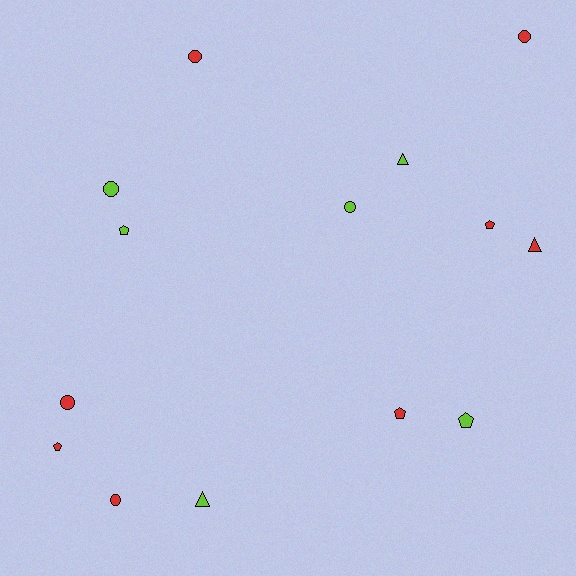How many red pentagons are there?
There are 3 red pentagons.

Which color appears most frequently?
Red, with 8 objects.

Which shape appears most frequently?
Circle, with 6 objects.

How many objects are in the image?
There are 14 objects.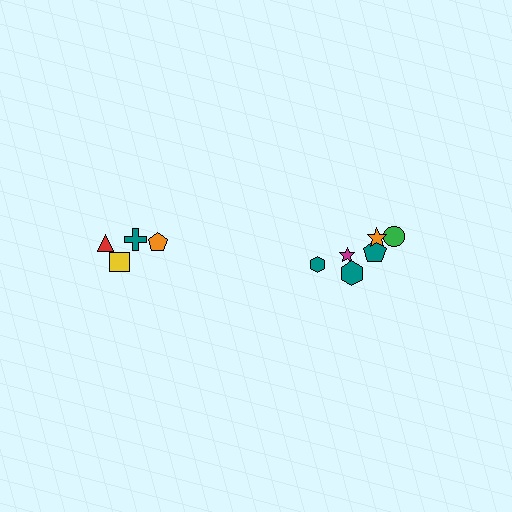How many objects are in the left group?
There are 4 objects.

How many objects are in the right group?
There are 6 objects.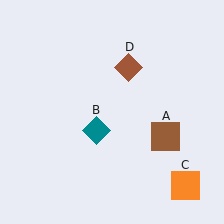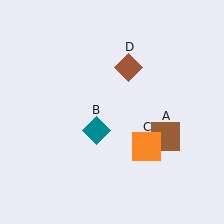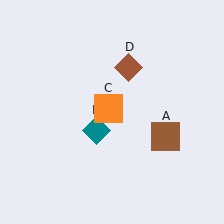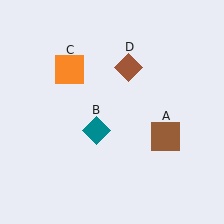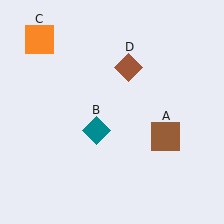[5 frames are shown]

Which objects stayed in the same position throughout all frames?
Brown square (object A) and teal diamond (object B) and brown diamond (object D) remained stationary.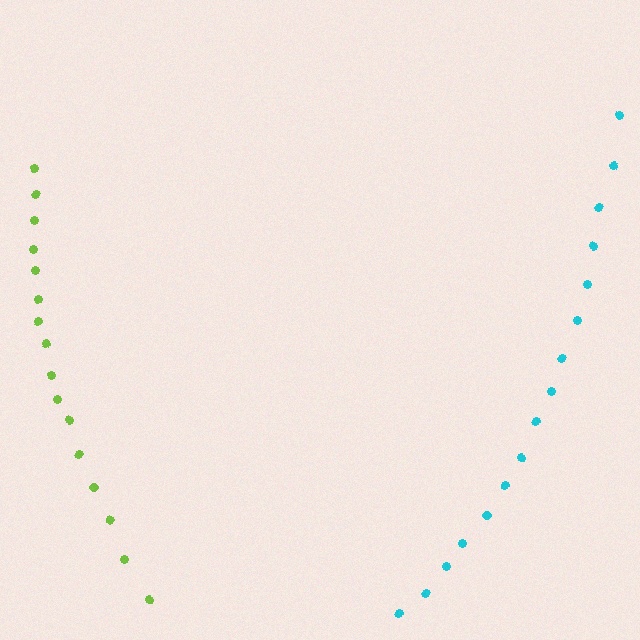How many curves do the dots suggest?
There are 2 distinct paths.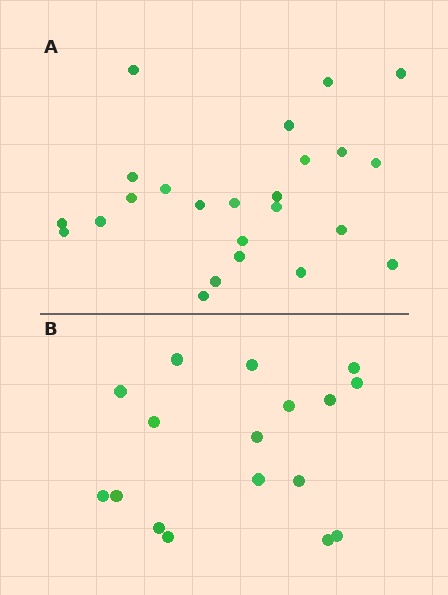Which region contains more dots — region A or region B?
Region A (the top region) has more dots.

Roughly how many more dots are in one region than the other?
Region A has roughly 8 or so more dots than region B.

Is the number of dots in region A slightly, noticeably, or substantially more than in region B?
Region A has noticeably more, but not dramatically so. The ratio is roughly 1.4 to 1.